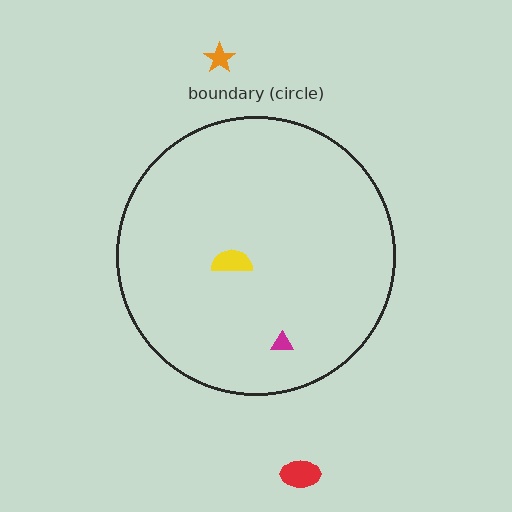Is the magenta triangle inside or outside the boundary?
Inside.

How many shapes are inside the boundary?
2 inside, 2 outside.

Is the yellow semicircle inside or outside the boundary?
Inside.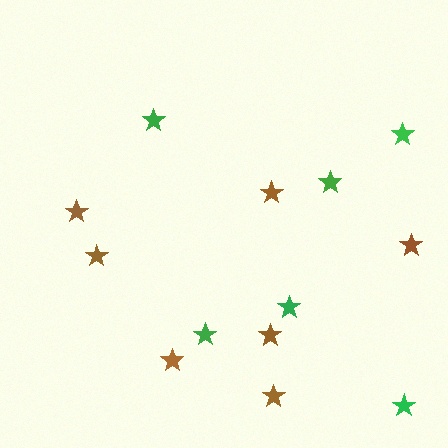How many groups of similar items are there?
There are 2 groups: one group of green stars (6) and one group of brown stars (7).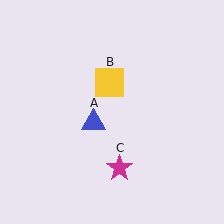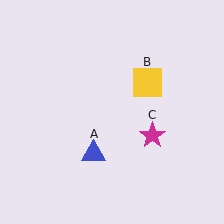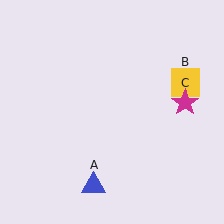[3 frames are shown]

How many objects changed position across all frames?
3 objects changed position: blue triangle (object A), yellow square (object B), magenta star (object C).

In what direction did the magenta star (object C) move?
The magenta star (object C) moved up and to the right.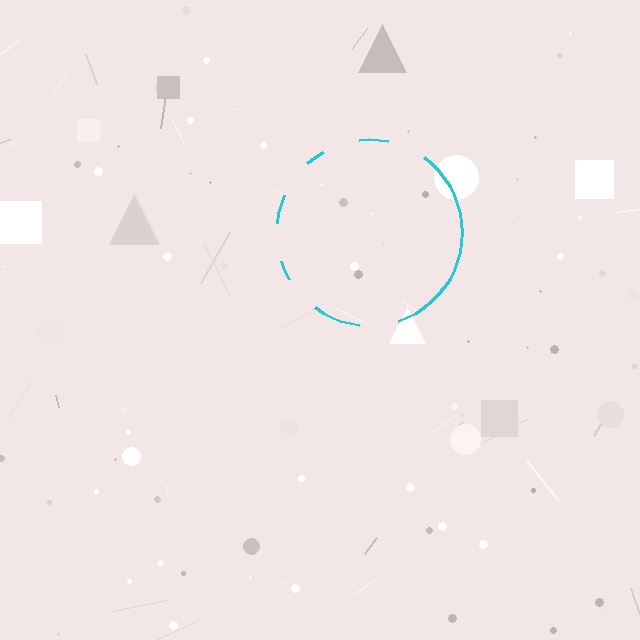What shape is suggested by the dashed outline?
The dashed outline suggests a circle.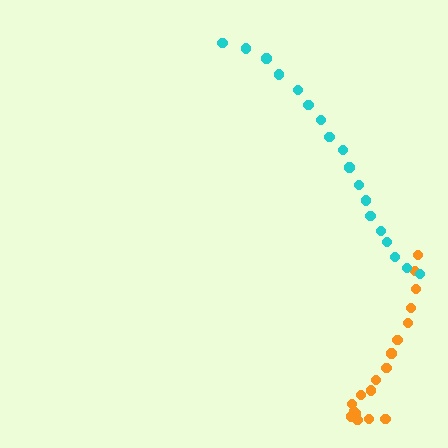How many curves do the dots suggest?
There are 2 distinct paths.